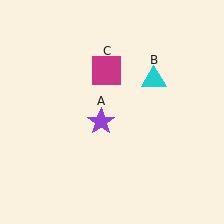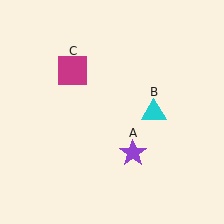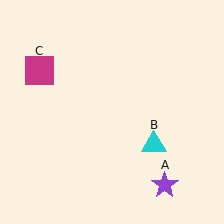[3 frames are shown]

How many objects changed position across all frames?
3 objects changed position: purple star (object A), cyan triangle (object B), magenta square (object C).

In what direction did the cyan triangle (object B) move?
The cyan triangle (object B) moved down.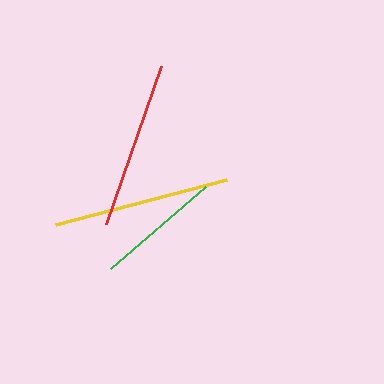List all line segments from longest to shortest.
From longest to shortest: yellow, red, green.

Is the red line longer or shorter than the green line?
The red line is longer than the green line.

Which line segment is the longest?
The yellow line is the longest at approximately 177 pixels.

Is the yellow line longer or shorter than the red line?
The yellow line is longer than the red line.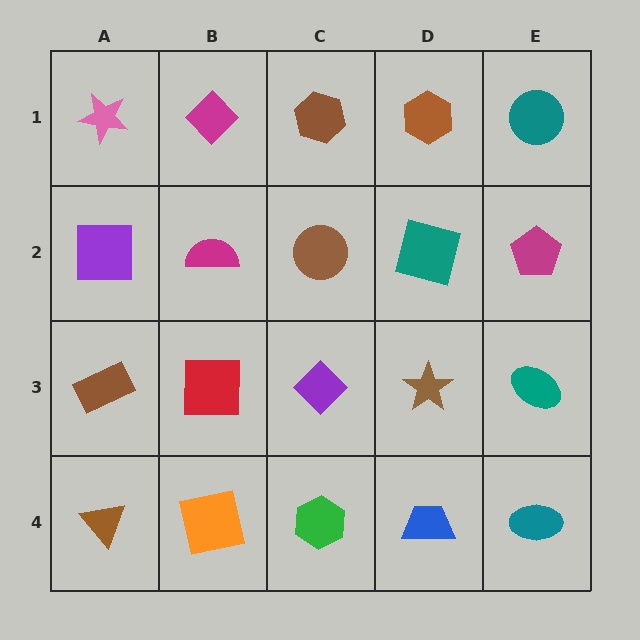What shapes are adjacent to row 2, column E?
A teal circle (row 1, column E), a teal ellipse (row 3, column E), a teal square (row 2, column D).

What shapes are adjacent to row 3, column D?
A teal square (row 2, column D), a blue trapezoid (row 4, column D), a purple diamond (row 3, column C), a teal ellipse (row 3, column E).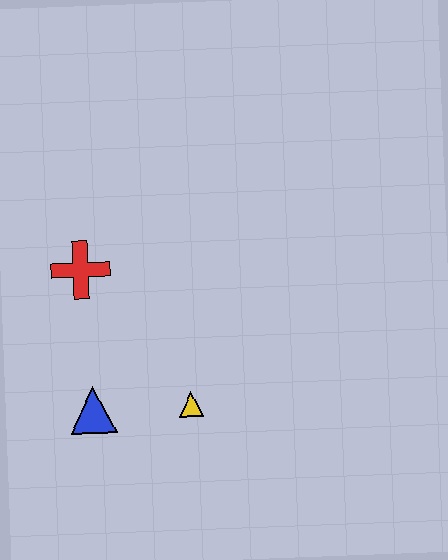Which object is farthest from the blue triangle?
The red cross is farthest from the blue triangle.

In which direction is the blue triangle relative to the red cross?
The blue triangle is below the red cross.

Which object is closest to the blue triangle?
The yellow triangle is closest to the blue triangle.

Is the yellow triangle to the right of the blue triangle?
Yes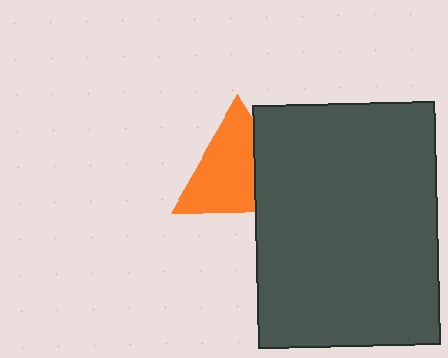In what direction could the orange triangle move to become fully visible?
The orange triangle could move left. That would shift it out from behind the dark gray rectangle entirely.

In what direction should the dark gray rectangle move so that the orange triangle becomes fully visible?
The dark gray rectangle should move right. That is the shortest direction to clear the overlap and leave the orange triangle fully visible.